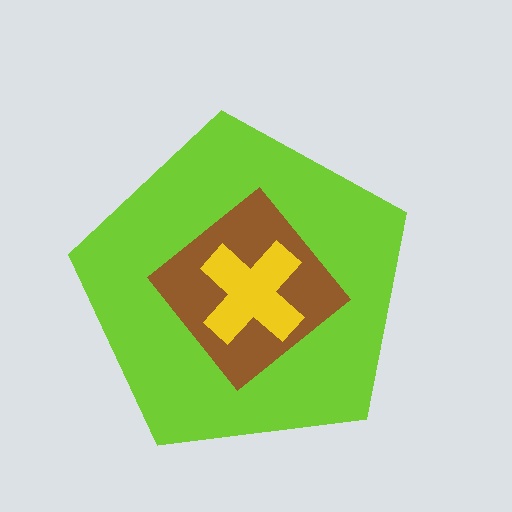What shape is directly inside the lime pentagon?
The brown diamond.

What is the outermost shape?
The lime pentagon.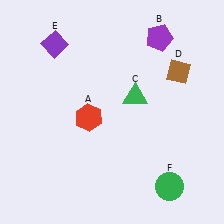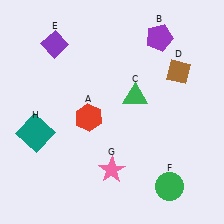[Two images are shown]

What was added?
A pink star (G), a teal square (H) were added in Image 2.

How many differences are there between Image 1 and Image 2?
There are 2 differences between the two images.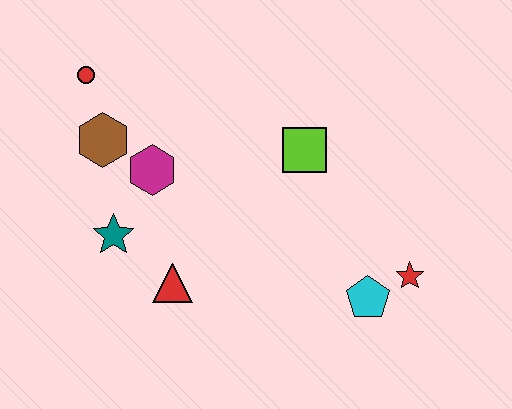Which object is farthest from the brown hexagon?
The red star is farthest from the brown hexagon.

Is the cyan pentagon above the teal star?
No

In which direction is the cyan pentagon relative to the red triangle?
The cyan pentagon is to the right of the red triangle.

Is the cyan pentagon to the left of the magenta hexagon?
No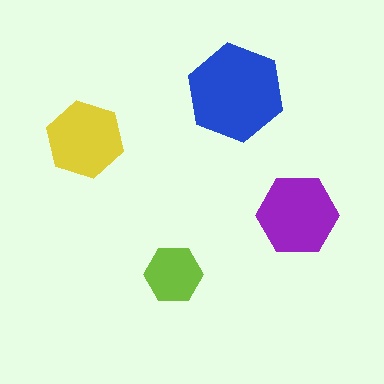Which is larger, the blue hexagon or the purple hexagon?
The blue one.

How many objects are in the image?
There are 4 objects in the image.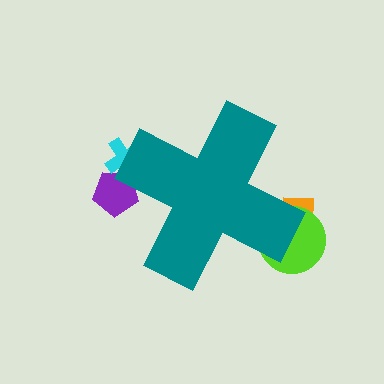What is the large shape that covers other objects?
A teal cross.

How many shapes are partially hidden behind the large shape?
4 shapes are partially hidden.